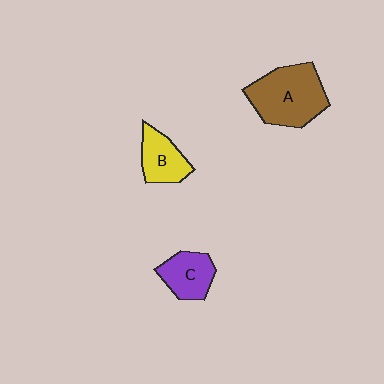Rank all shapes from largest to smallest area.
From largest to smallest: A (brown), C (purple), B (yellow).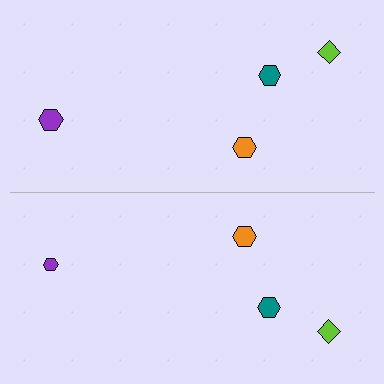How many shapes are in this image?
There are 8 shapes in this image.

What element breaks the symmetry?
The purple hexagon on the bottom side has a different size than its mirror counterpart.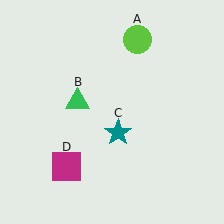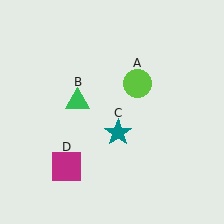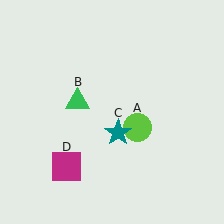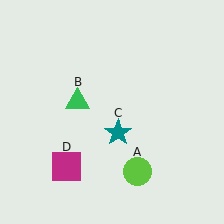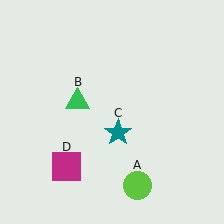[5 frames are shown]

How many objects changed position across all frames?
1 object changed position: lime circle (object A).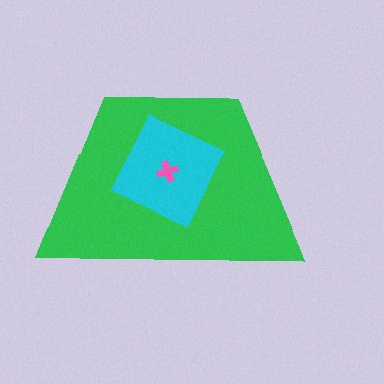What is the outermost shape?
The green trapezoid.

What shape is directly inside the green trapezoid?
The cyan square.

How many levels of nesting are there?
3.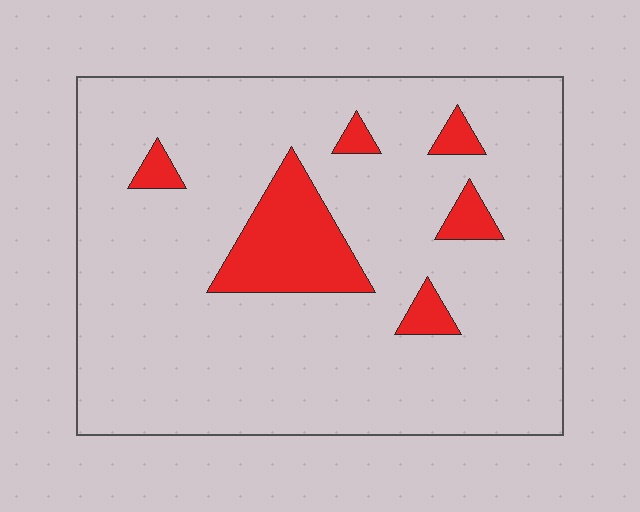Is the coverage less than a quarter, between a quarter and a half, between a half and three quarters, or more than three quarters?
Less than a quarter.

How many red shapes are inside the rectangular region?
6.